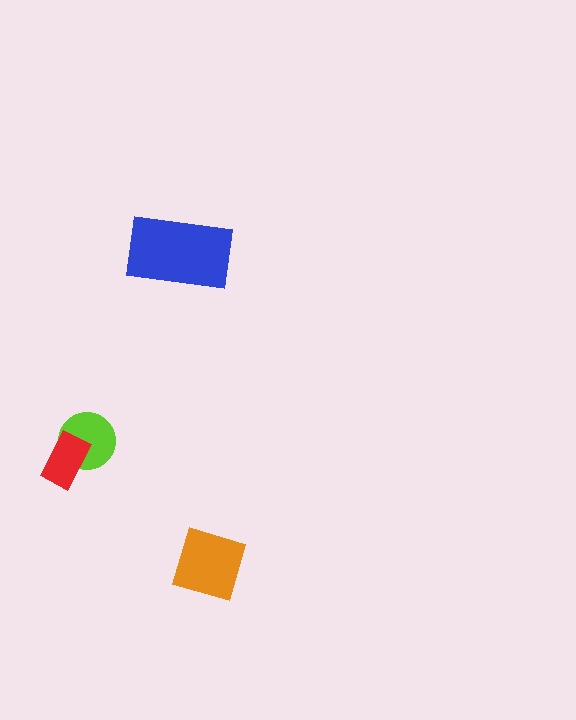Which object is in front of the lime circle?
The red rectangle is in front of the lime circle.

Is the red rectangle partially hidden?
No, no other shape covers it.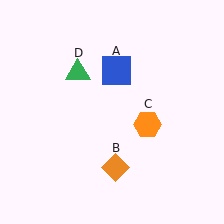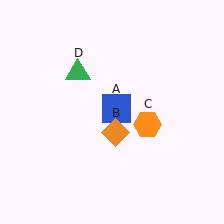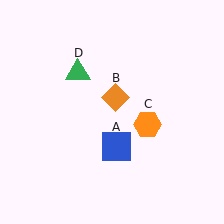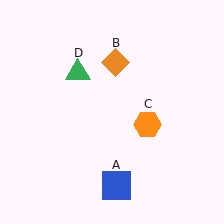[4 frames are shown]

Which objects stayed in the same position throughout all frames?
Orange hexagon (object C) and green triangle (object D) remained stationary.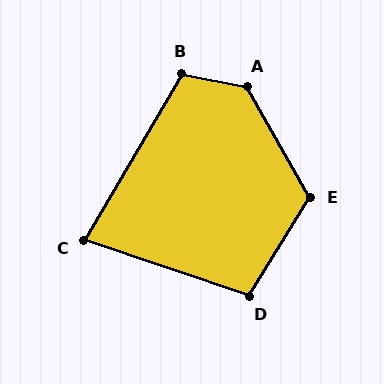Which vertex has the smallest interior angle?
C, at approximately 78 degrees.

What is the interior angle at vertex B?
Approximately 109 degrees (obtuse).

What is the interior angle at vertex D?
Approximately 103 degrees (obtuse).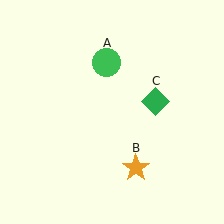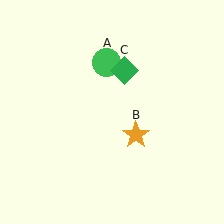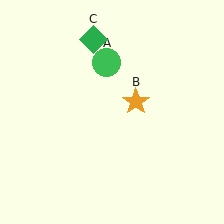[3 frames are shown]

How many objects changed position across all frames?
2 objects changed position: orange star (object B), green diamond (object C).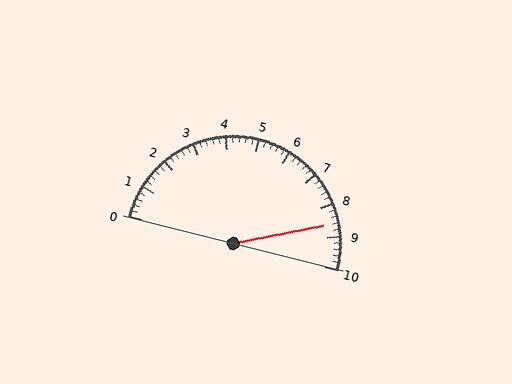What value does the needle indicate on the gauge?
The needle indicates approximately 8.6.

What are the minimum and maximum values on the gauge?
The gauge ranges from 0 to 10.